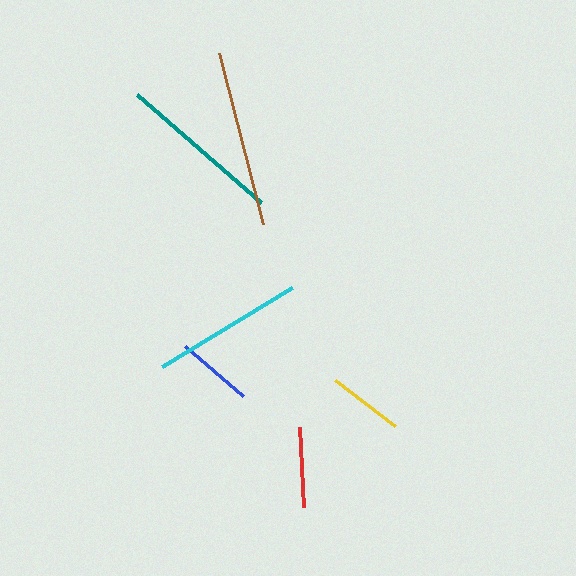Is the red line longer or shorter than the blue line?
The red line is longer than the blue line.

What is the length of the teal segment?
The teal segment is approximately 165 pixels long.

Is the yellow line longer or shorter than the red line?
The red line is longer than the yellow line.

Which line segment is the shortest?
The yellow line is the shortest at approximately 76 pixels.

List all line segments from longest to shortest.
From longest to shortest: brown, teal, cyan, red, blue, yellow.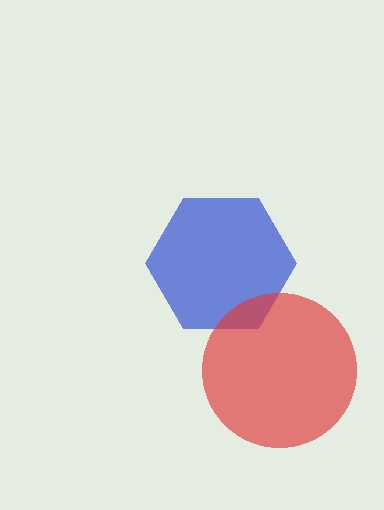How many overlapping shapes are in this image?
There are 2 overlapping shapes in the image.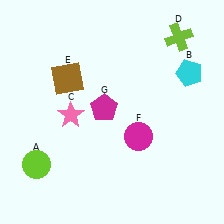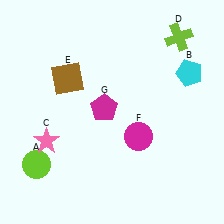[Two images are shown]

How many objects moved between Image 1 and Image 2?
1 object moved between the two images.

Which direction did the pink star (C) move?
The pink star (C) moved down.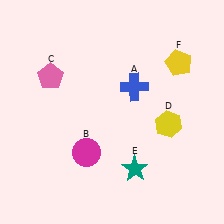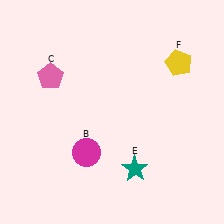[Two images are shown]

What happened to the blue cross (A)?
The blue cross (A) was removed in Image 2. It was in the top-right area of Image 1.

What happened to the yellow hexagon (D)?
The yellow hexagon (D) was removed in Image 2. It was in the bottom-right area of Image 1.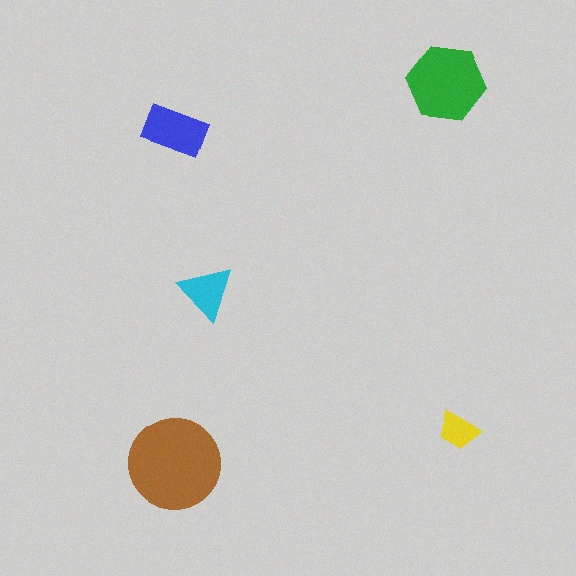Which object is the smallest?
The yellow trapezoid.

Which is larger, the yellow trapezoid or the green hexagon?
The green hexagon.